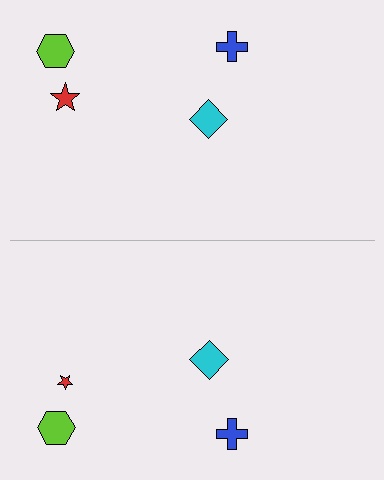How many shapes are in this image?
There are 8 shapes in this image.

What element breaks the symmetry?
The red star on the bottom side has a different size than its mirror counterpart.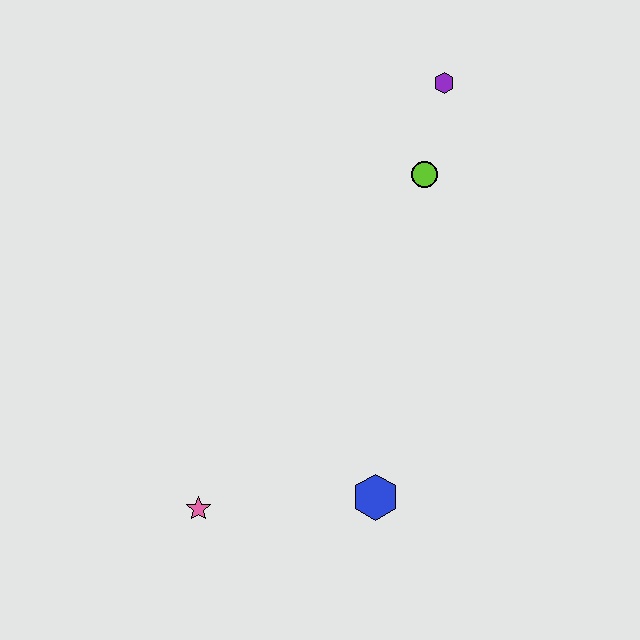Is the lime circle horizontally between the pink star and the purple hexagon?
Yes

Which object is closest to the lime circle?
The purple hexagon is closest to the lime circle.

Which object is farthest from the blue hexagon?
The purple hexagon is farthest from the blue hexagon.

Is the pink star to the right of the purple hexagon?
No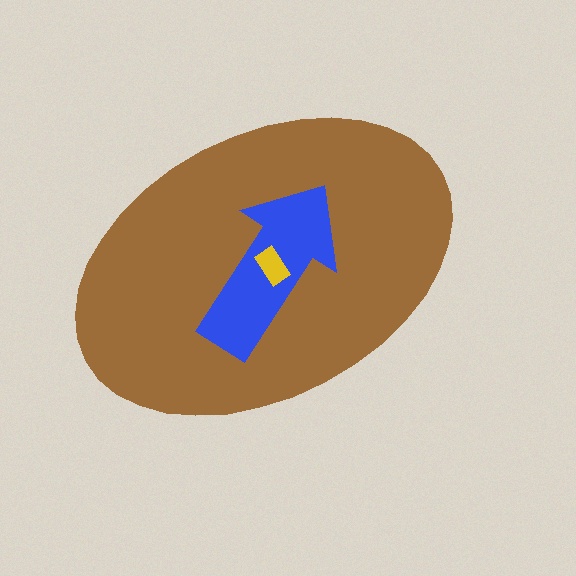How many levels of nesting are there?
3.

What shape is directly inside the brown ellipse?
The blue arrow.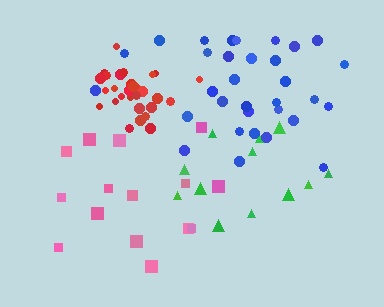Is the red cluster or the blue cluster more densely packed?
Red.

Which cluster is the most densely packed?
Red.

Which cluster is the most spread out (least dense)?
Pink.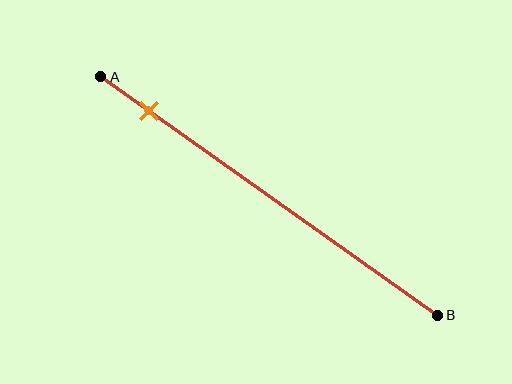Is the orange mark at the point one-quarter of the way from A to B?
No, the mark is at about 15% from A, not at the 25% one-quarter point.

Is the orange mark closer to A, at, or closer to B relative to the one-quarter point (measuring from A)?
The orange mark is closer to point A than the one-quarter point of segment AB.